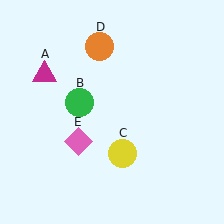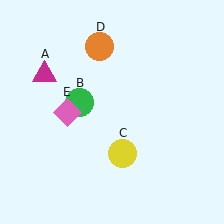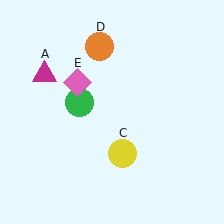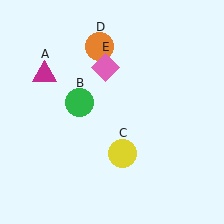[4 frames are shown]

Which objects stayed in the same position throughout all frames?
Magenta triangle (object A) and green circle (object B) and yellow circle (object C) and orange circle (object D) remained stationary.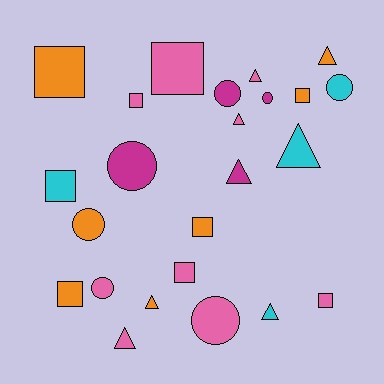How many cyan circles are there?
There is 1 cyan circle.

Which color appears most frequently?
Pink, with 9 objects.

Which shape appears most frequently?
Square, with 9 objects.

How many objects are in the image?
There are 24 objects.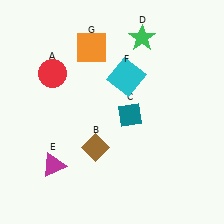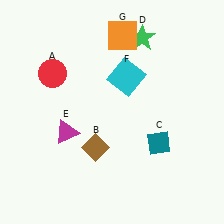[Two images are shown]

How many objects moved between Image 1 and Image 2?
3 objects moved between the two images.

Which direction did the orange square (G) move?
The orange square (G) moved right.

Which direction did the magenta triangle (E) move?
The magenta triangle (E) moved up.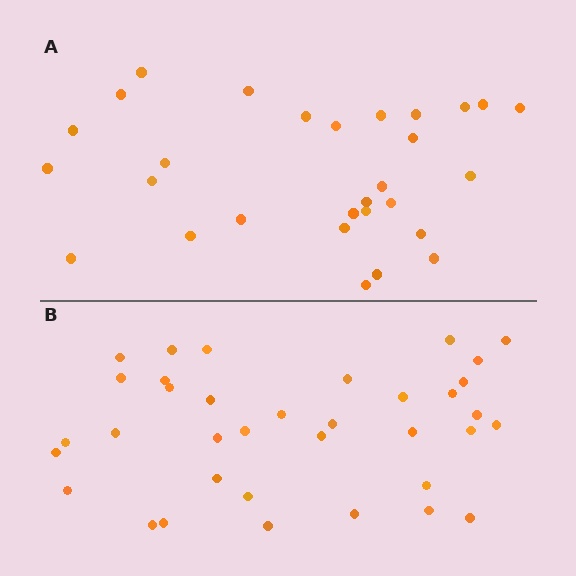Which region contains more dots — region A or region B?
Region B (the bottom region) has more dots.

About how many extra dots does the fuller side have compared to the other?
Region B has roughly 8 or so more dots than region A.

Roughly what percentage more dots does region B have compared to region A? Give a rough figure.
About 25% more.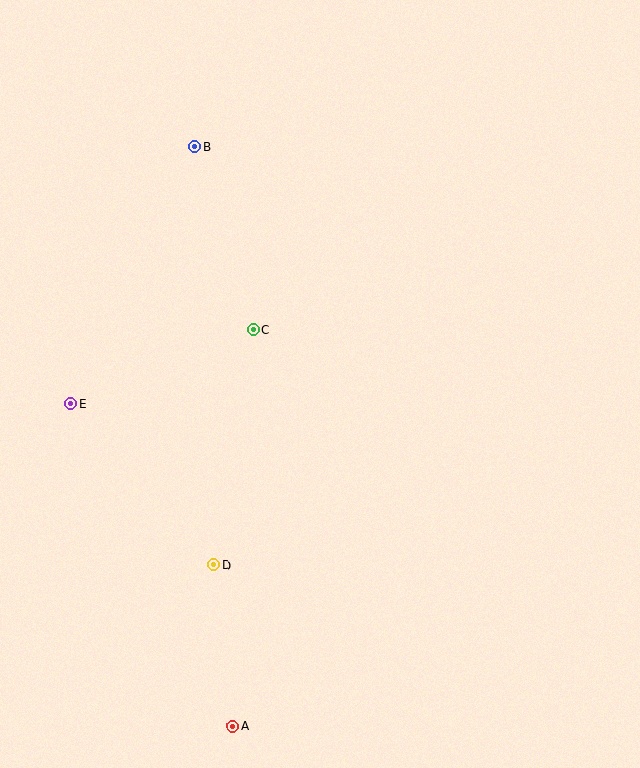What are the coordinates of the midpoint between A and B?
The midpoint between A and B is at (214, 436).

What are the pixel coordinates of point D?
Point D is at (214, 565).